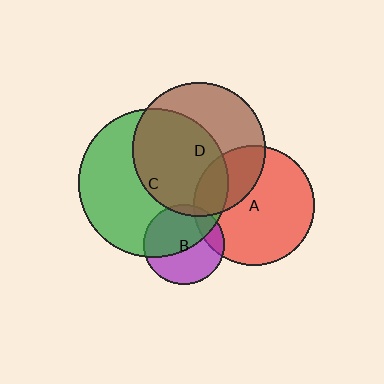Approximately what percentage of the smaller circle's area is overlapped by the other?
Approximately 5%.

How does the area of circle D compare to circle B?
Approximately 2.8 times.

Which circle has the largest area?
Circle C (green).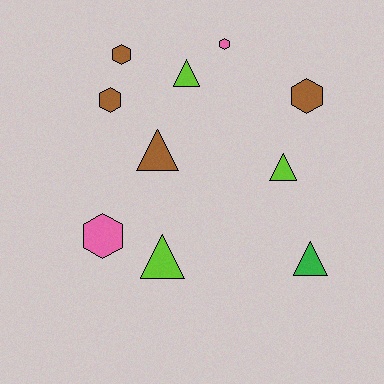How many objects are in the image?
There are 10 objects.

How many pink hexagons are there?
There are 2 pink hexagons.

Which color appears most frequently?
Brown, with 4 objects.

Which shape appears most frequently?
Hexagon, with 5 objects.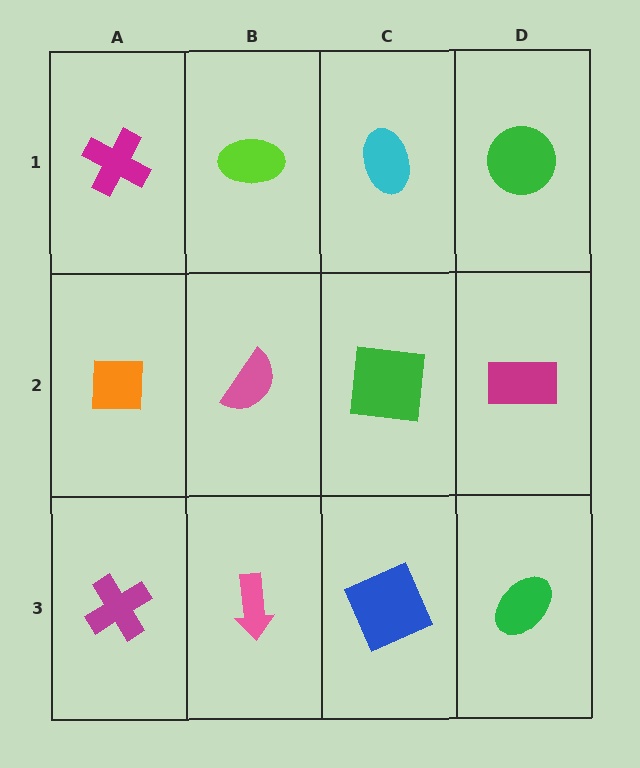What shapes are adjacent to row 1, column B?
A pink semicircle (row 2, column B), a magenta cross (row 1, column A), a cyan ellipse (row 1, column C).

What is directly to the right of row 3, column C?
A green ellipse.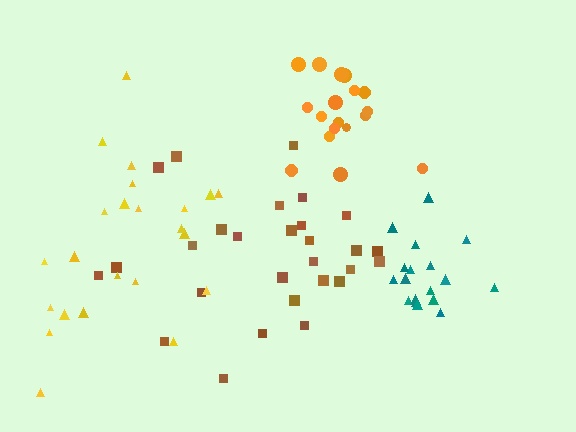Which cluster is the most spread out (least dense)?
Yellow.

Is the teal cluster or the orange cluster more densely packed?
Teal.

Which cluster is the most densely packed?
Teal.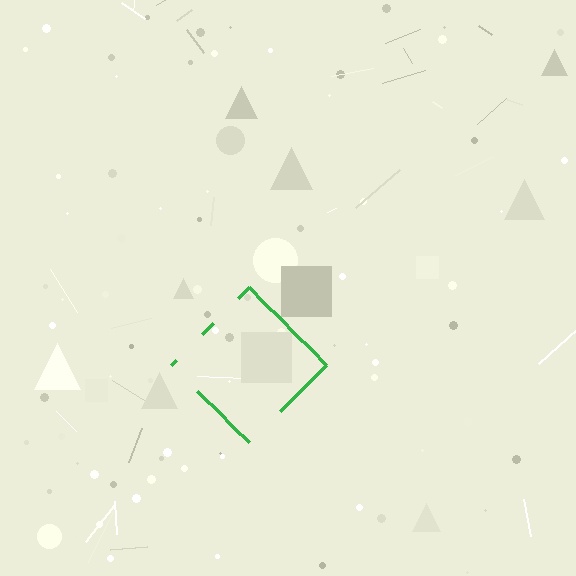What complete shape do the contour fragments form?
The contour fragments form a diamond.